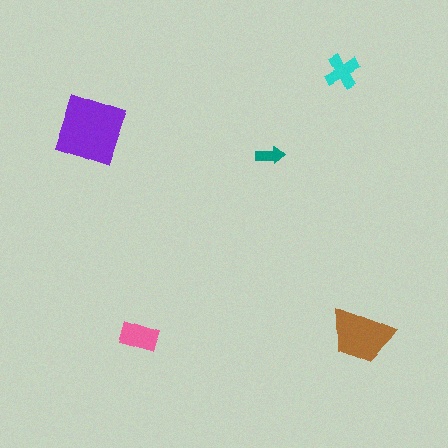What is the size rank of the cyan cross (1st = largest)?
4th.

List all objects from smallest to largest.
The teal arrow, the cyan cross, the pink rectangle, the brown trapezoid, the purple diamond.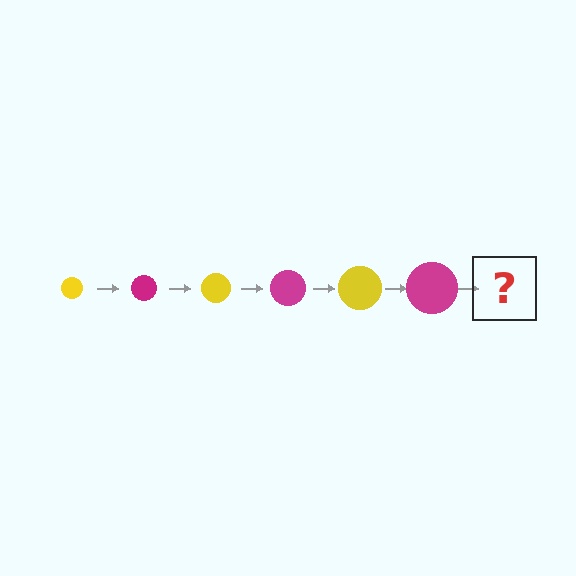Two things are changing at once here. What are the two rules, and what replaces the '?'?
The two rules are that the circle grows larger each step and the color cycles through yellow and magenta. The '?' should be a yellow circle, larger than the previous one.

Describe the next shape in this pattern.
It should be a yellow circle, larger than the previous one.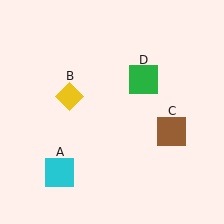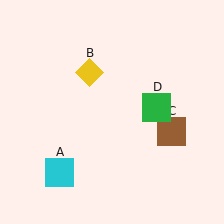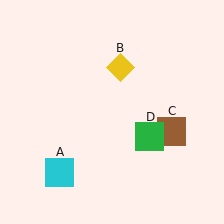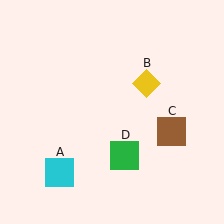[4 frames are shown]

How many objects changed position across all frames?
2 objects changed position: yellow diamond (object B), green square (object D).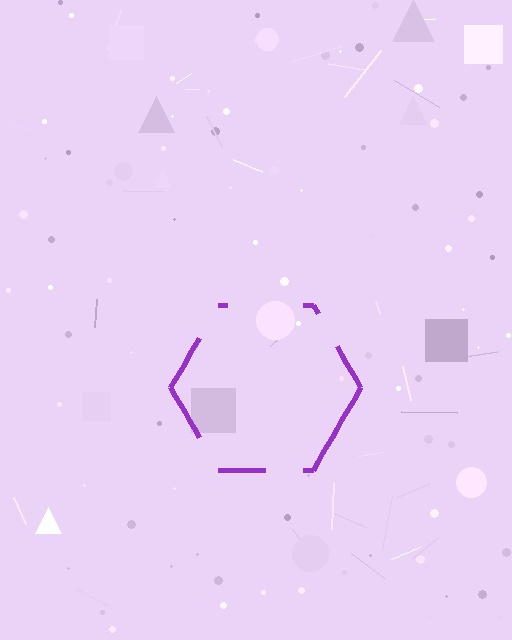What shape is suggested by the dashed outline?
The dashed outline suggests a hexagon.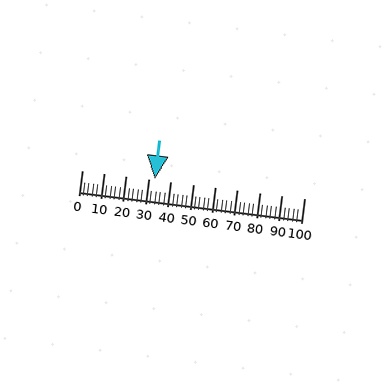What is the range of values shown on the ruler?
The ruler shows values from 0 to 100.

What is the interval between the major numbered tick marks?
The major tick marks are spaced 10 units apart.